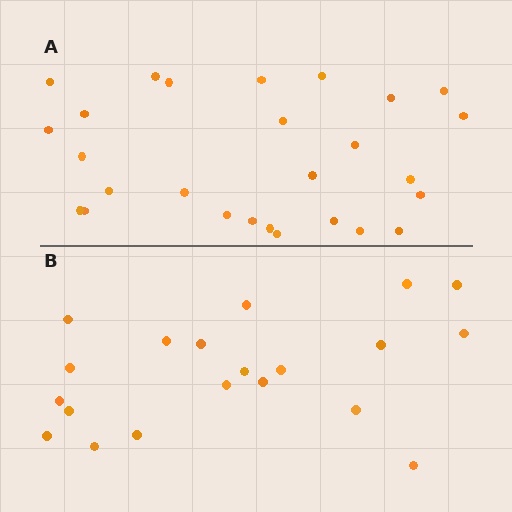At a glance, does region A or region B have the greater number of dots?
Region A (the top region) has more dots.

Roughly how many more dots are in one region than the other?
Region A has roughly 8 or so more dots than region B.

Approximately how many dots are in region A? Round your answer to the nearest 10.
About 30 dots. (The exact count is 27, which rounds to 30.)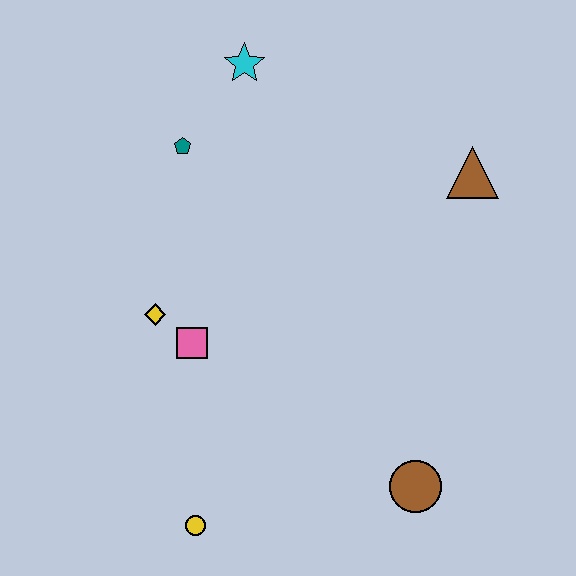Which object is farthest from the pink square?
The brown triangle is farthest from the pink square.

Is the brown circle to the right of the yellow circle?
Yes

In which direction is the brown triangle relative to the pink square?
The brown triangle is to the right of the pink square.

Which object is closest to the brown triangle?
The cyan star is closest to the brown triangle.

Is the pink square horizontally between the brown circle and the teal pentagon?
Yes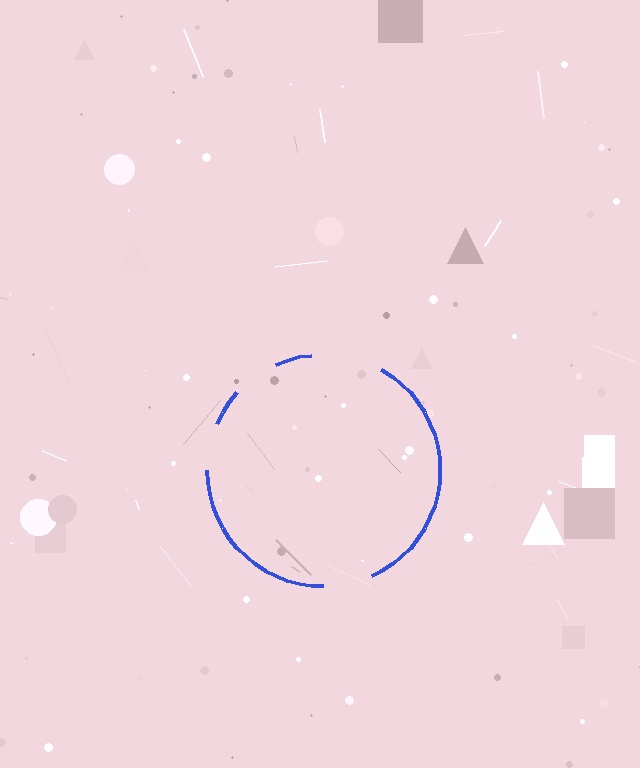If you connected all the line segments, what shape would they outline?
They would outline a circle.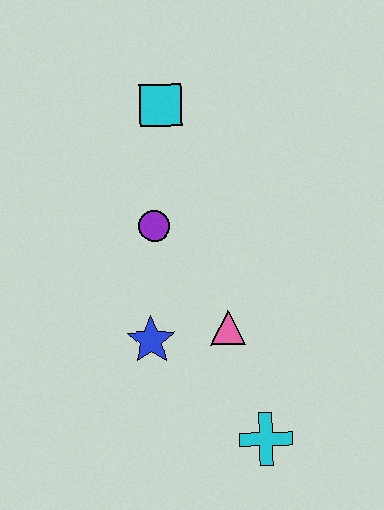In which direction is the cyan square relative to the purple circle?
The cyan square is above the purple circle.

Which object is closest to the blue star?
The pink triangle is closest to the blue star.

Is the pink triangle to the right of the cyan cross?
No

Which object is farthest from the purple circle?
The cyan cross is farthest from the purple circle.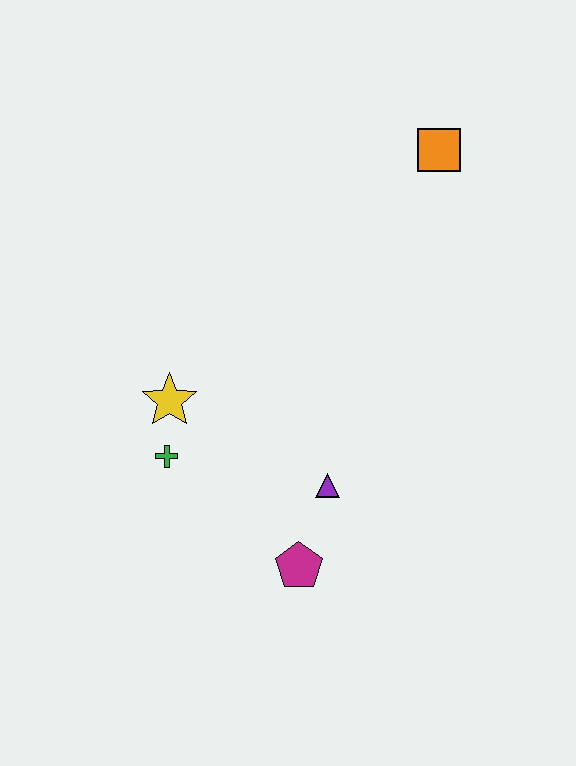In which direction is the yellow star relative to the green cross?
The yellow star is above the green cross.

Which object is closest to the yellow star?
The green cross is closest to the yellow star.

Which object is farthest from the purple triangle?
The orange square is farthest from the purple triangle.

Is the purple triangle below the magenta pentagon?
No